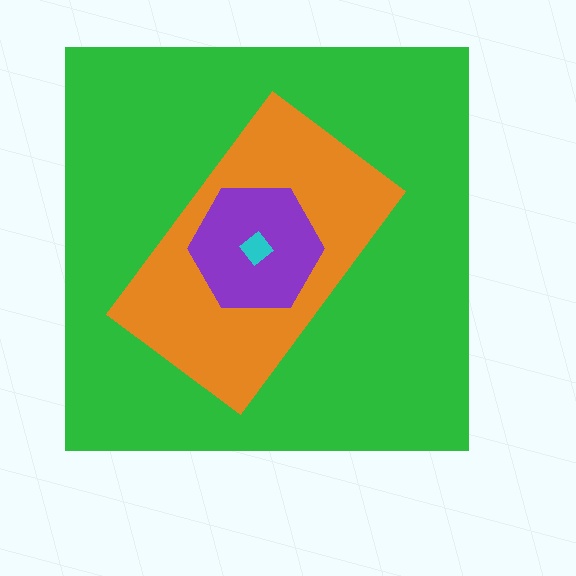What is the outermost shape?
The green square.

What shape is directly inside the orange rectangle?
The purple hexagon.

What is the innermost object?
The cyan diamond.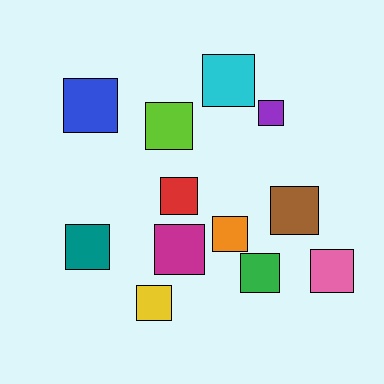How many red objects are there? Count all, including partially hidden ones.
There is 1 red object.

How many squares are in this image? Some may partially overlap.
There are 12 squares.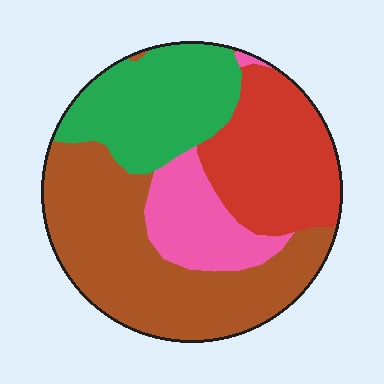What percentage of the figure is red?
Red takes up about one quarter (1/4) of the figure.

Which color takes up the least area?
Pink, at roughly 15%.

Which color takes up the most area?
Brown, at roughly 40%.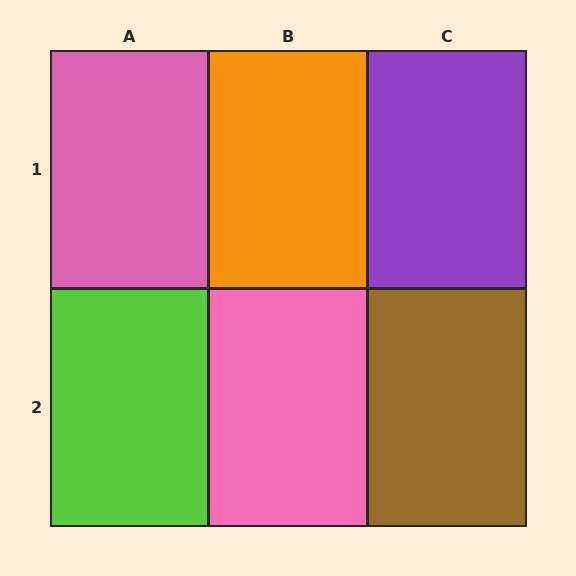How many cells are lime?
1 cell is lime.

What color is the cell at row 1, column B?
Orange.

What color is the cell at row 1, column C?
Purple.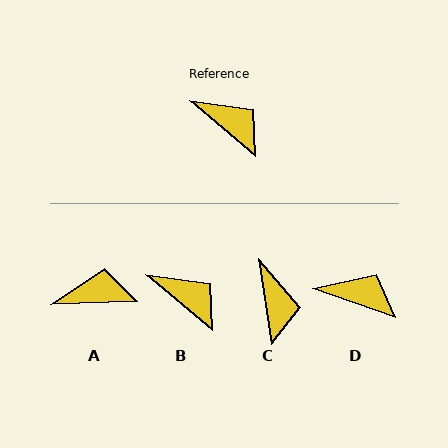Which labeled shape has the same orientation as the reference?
B.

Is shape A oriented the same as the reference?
No, it is off by about 42 degrees.